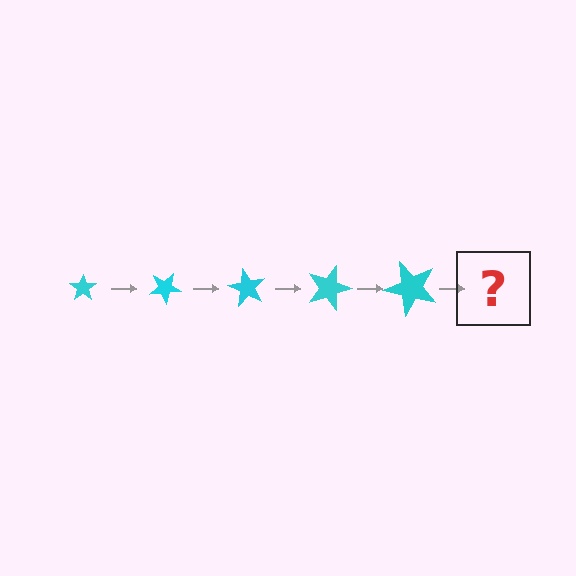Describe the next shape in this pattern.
It should be a star, larger than the previous one and rotated 150 degrees from the start.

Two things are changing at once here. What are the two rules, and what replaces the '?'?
The two rules are that the star grows larger each step and it rotates 30 degrees each step. The '?' should be a star, larger than the previous one and rotated 150 degrees from the start.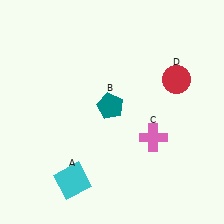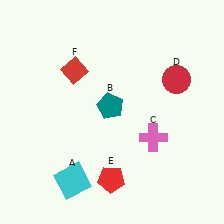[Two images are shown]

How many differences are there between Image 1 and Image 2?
There are 2 differences between the two images.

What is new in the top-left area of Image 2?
A red diamond (F) was added in the top-left area of Image 2.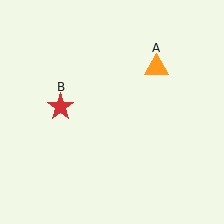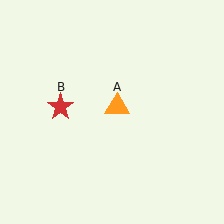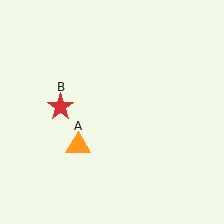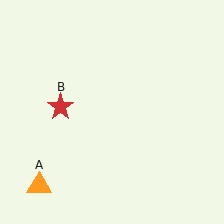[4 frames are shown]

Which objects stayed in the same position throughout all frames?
Red star (object B) remained stationary.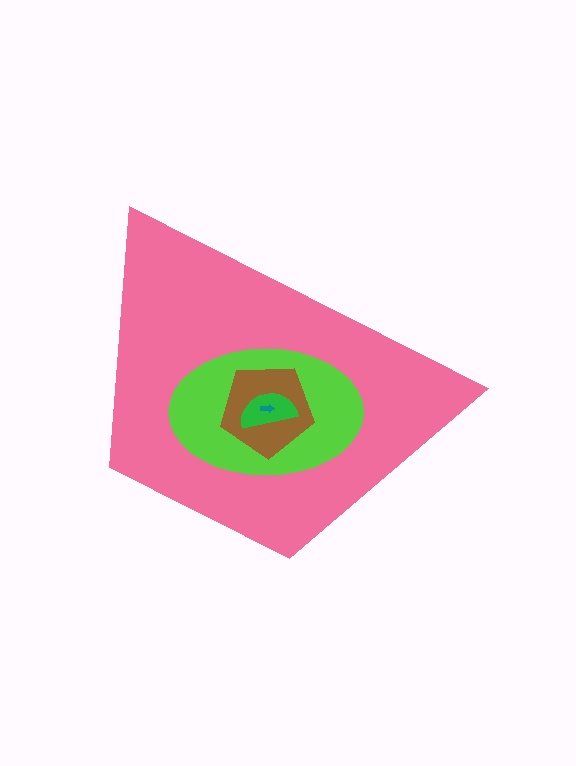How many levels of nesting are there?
5.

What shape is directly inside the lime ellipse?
The brown pentagon.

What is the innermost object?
The teal arrow.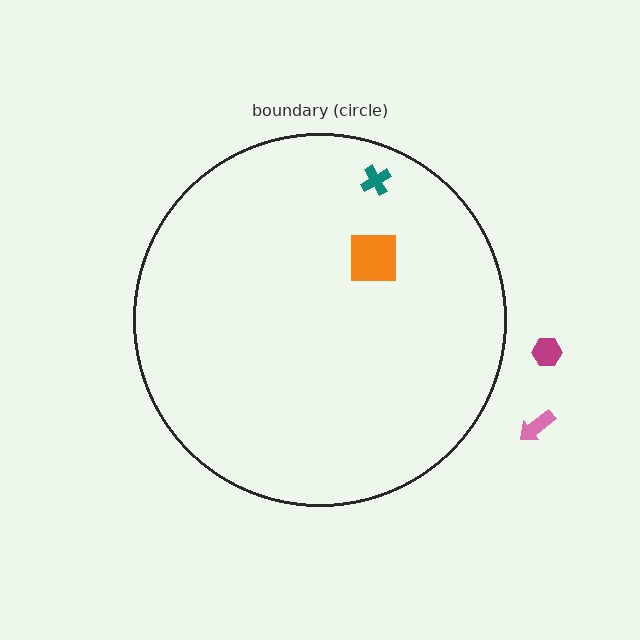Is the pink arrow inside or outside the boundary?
Outside.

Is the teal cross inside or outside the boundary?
Inside.